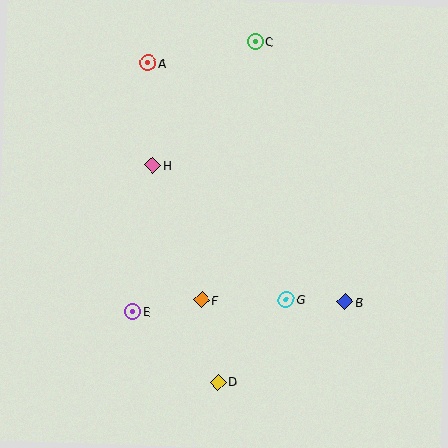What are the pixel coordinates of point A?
Point A is at (148, 63).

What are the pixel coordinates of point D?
Point D is at (218, 382).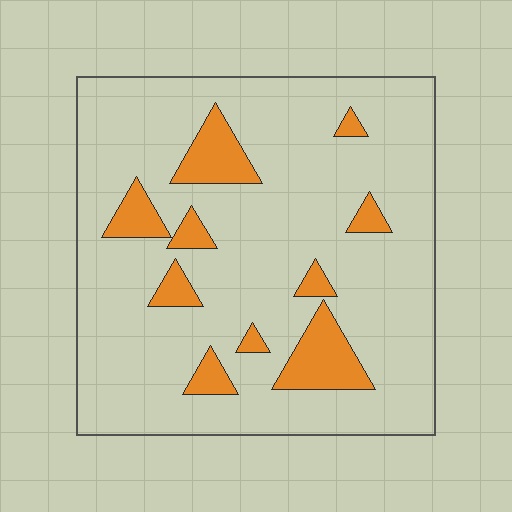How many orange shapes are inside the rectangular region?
10.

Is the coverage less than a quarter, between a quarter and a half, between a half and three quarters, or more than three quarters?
Less than a quarter.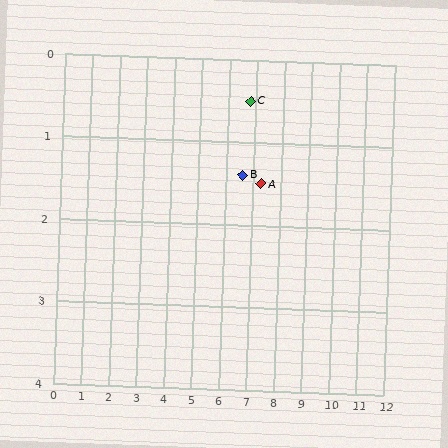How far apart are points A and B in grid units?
Points A and B are about 0.7 grid units apart.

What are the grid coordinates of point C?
Point C is at approximately (6.8, 0.5).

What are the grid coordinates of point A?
Point A is at approximately (7.3, 1.5).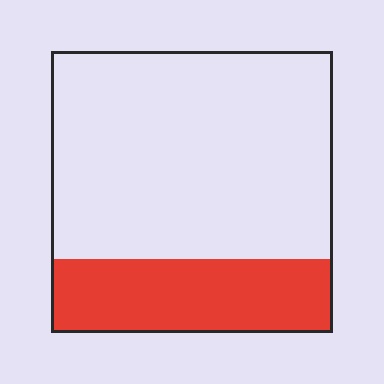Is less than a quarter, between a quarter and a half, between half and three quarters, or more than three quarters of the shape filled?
Between a quarter and a half.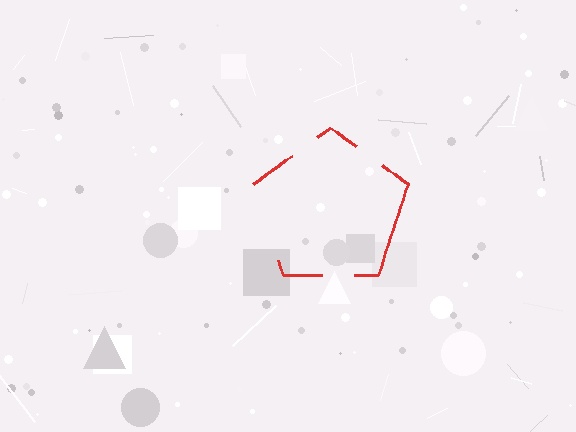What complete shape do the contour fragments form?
The contour fragments form a pentagon.